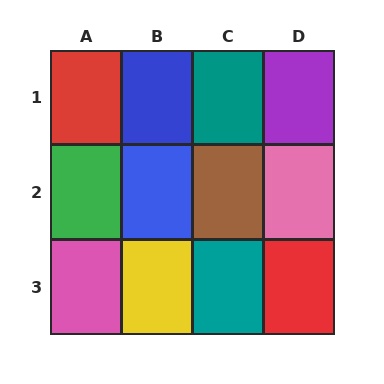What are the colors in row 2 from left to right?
Green, blue, brown, pink.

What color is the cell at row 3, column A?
Pink.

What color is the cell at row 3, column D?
Red.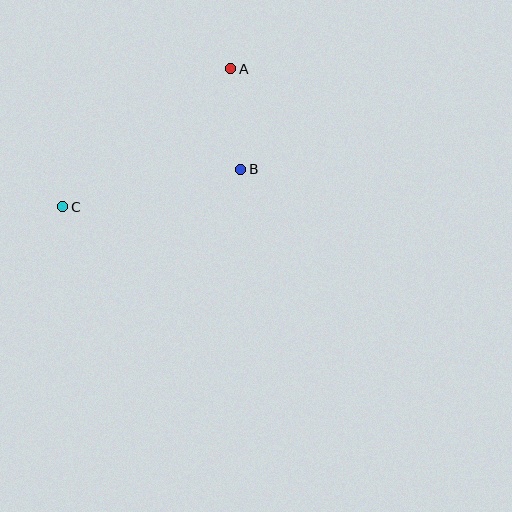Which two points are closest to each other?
Points A and B are closest to each other.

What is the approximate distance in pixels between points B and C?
The distance between B and C is approximately 182 pixels.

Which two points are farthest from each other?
Points A and C are farthest from each other.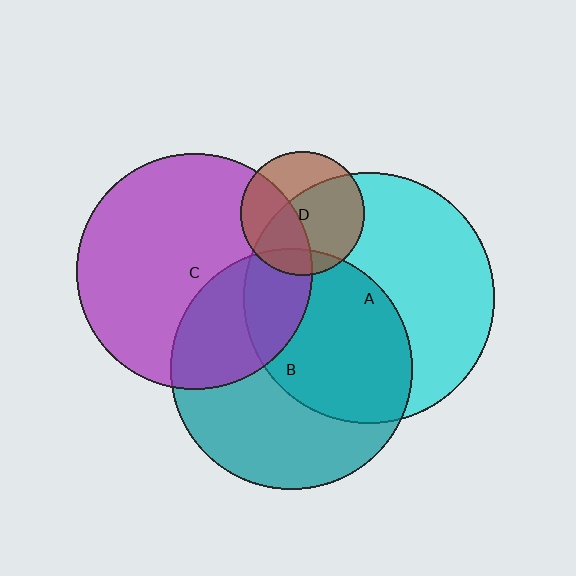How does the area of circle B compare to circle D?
Approximately 3.8 times.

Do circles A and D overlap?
Yes.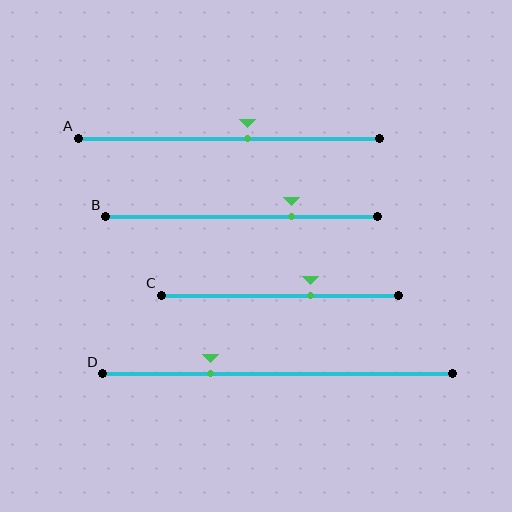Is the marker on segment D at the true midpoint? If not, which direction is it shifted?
No, the marker on segment D is shifted to the left by about 19% of the segment length.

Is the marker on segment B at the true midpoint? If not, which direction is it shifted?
No, the marker on segment B is shifted to the right by about 18% of the segment length.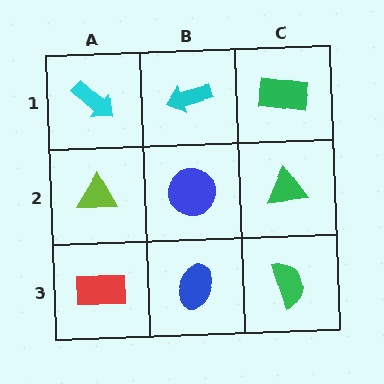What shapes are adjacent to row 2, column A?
A cyan arrow (row 1, column A), a red rectangle (row 3, column A), a blue circle (row 2, column B).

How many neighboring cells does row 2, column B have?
4.